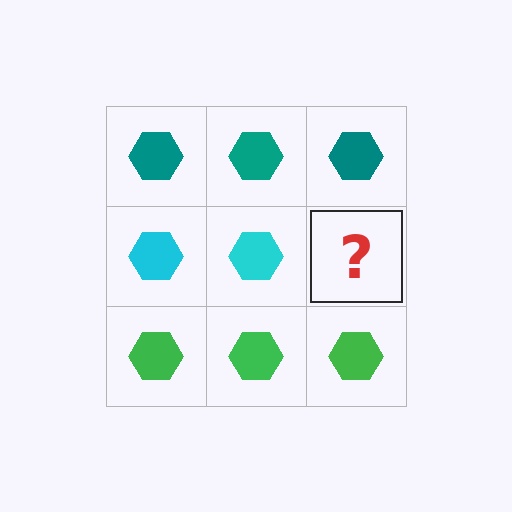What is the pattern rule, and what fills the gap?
The rule is that each row has a consistent color. The gap should be filled with a cyan hexagon.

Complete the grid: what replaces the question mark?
The question mark should be replaced with a cyan hexagon.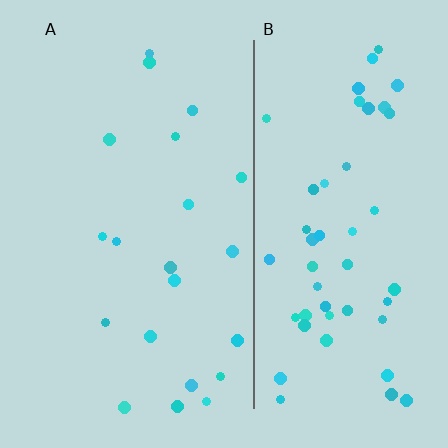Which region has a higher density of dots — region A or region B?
B (the right).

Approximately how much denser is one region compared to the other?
Approximately 2.5× — region B over region A.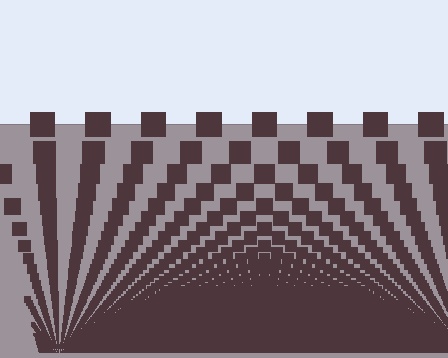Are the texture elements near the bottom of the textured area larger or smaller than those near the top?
Smaller. The gradient is inverted — elements near the bottom are smaller and denser.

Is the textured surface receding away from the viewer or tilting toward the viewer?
The surface appears to tilt toward the viewer. Texture elements get larger and sparser toward the top.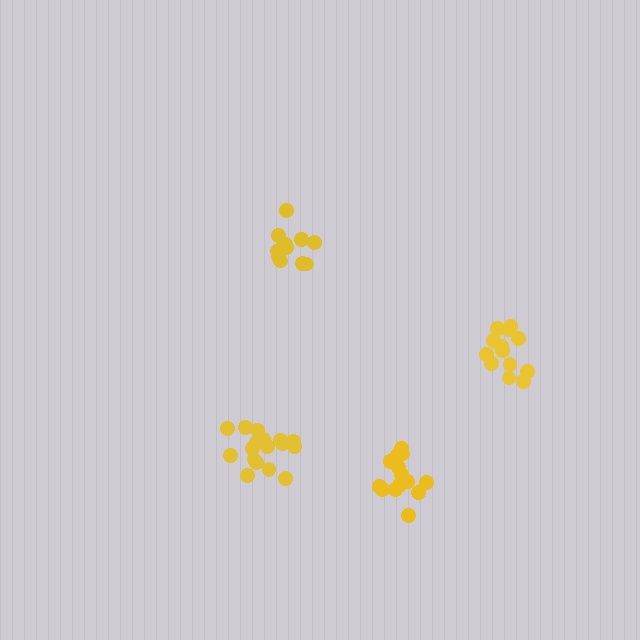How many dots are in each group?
Group 1: 14 dots, Group 2: 17 dots, Group 3: 13 dots, Group 4: 12 dots (56 total).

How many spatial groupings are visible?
There are 4 spatial groupings.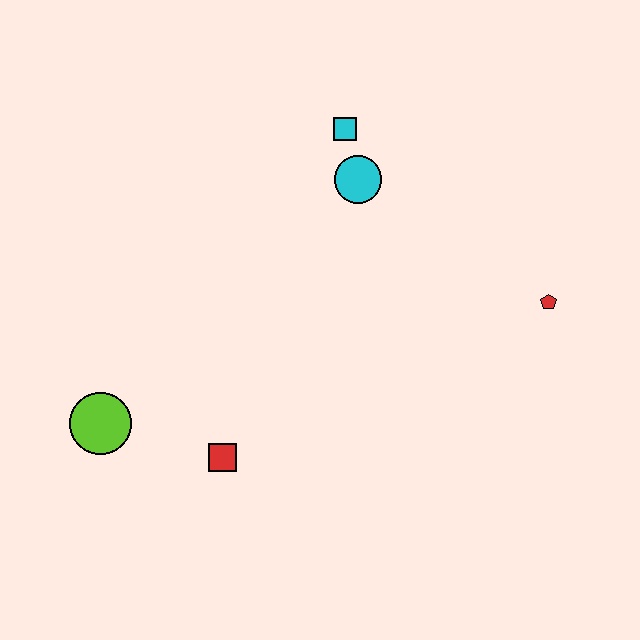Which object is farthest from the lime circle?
The red pentagon is farthest from the lime circle.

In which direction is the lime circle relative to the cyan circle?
The lime circle is to the left of the cyan circle.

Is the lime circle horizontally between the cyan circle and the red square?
No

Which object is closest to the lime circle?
The red square is closest to the lime circle.